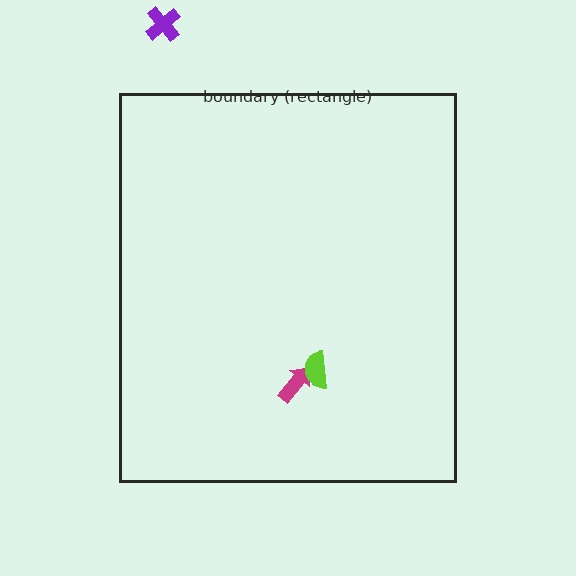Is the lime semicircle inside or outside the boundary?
Inside.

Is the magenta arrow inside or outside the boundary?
Inside.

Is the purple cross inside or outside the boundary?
Outside.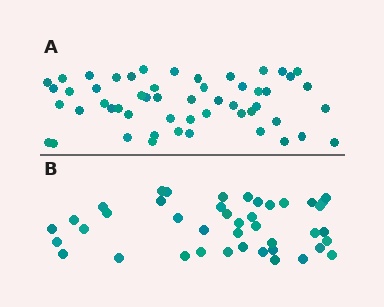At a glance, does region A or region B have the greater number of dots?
Region A (the top region) has more dots.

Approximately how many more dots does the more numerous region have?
Region A has roughly 12 or so more dots than region B.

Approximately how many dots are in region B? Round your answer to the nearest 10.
About 40 dots. (The exact count is 42, which rounds to 40.)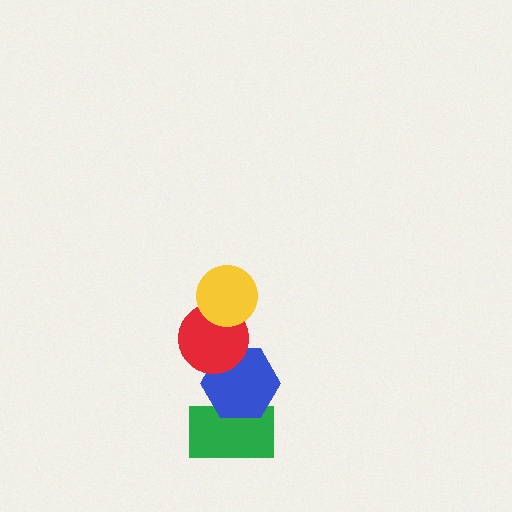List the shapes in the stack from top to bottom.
From top to bottom: the yellow circle, the red circle, the blue hexagon, the green rectangle.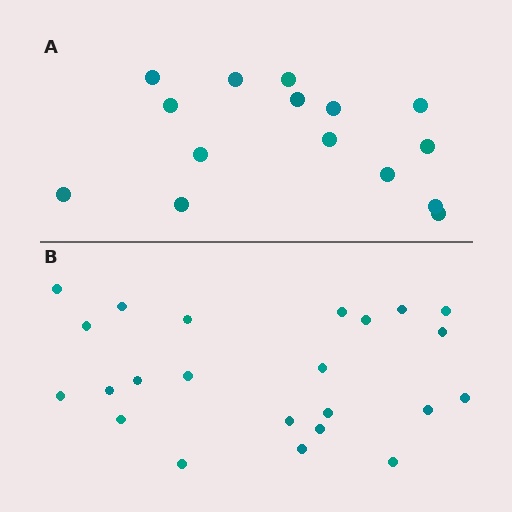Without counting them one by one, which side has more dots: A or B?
Region B (the bottom region) has more dots.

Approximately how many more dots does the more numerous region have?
Region B has roughly 8 or so more dots than region A.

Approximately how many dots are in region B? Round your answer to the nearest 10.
About 20 dots. (The exact count is 23, which rounds to 20.)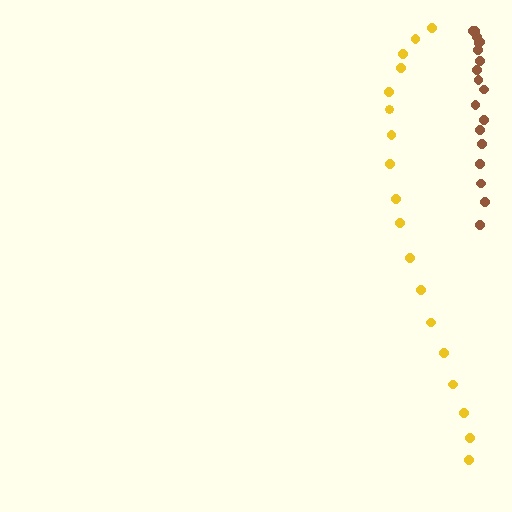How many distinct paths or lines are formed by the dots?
There are 2 distinct paths.